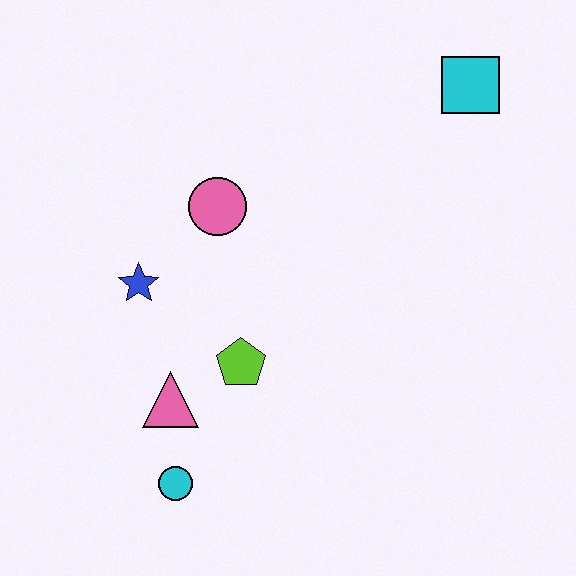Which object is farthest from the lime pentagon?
The cyan square is farthest from the lime pentagon.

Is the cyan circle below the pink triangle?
Yes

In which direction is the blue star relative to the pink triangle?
The blue star is above the pink triangle.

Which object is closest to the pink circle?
The blue star is closest to the pink circle.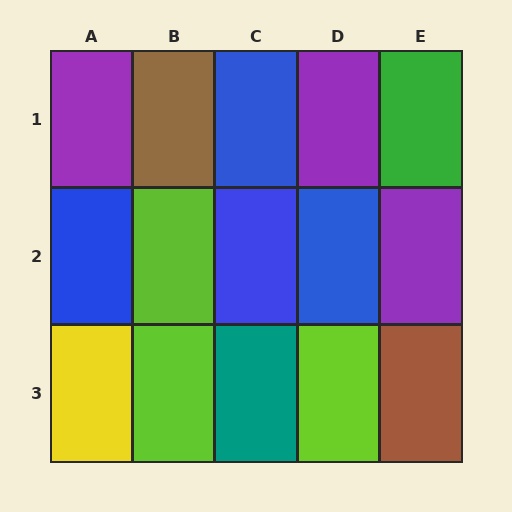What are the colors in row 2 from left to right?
Blue, lime, blue, blue, purple.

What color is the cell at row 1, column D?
Purple.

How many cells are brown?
2 cells are brown.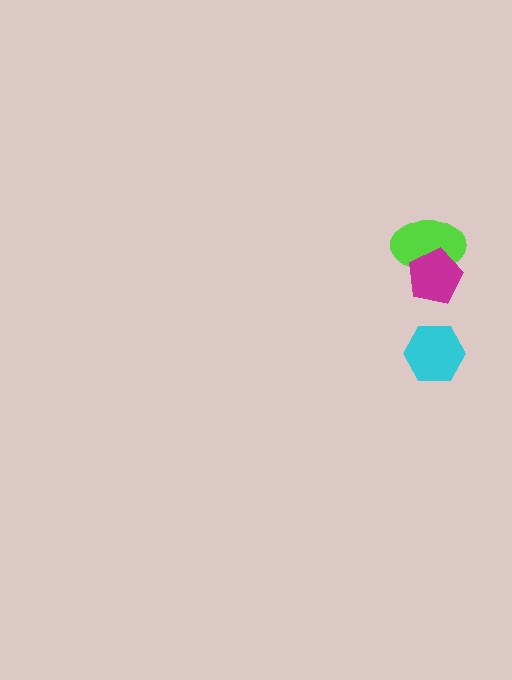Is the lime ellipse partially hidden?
Yes, it is partially covered by another shape.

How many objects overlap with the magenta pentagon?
1 object overlaps with the magenta pentagon.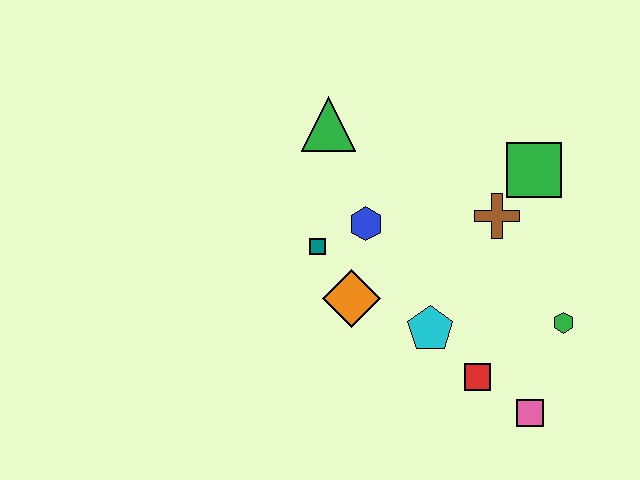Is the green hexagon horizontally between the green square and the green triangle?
No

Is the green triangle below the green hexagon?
No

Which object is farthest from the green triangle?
The pink square is farthest from the green triangle.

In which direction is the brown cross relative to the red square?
The brown cross is above the red square.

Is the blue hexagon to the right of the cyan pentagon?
No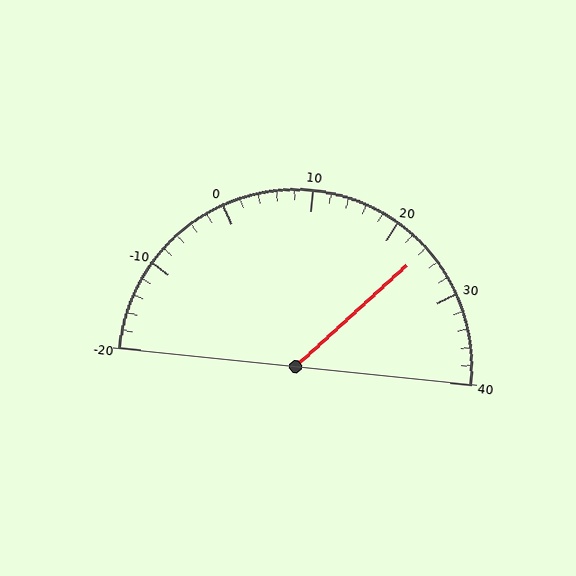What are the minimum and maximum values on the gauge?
The gauge ranges from -20 to 40.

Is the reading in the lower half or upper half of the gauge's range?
The reading is in the upper half of the range (-20 to 40).